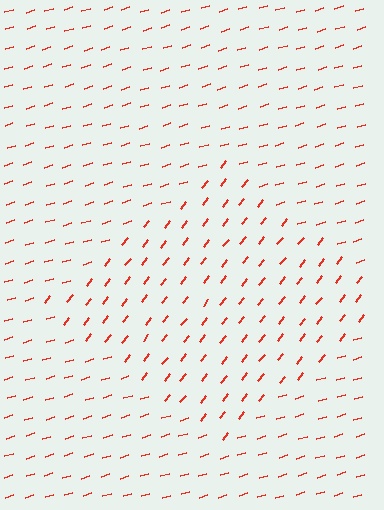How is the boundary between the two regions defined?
The boundary is defined purely by a change in line orientation (approximately 35 degrees difference). All lines are the same color and thickness.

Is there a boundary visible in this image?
Yes, there is a texture boundary formed by a change in line orientation.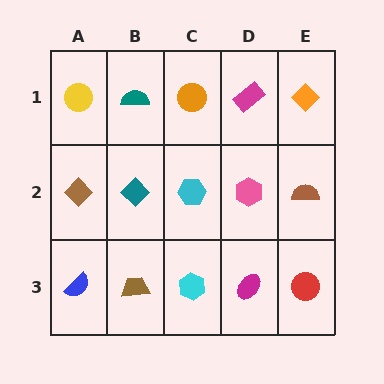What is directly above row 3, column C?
A cyan hexagon.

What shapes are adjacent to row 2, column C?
An orange circle (row 1, column C), a cyan hexagon (row 3, column C), a teal diamond (row 2, column B), a pink hexagon (row 2, column D).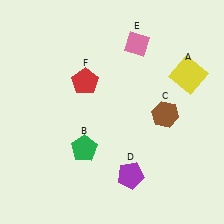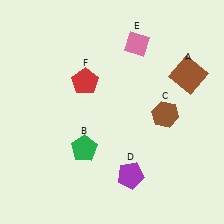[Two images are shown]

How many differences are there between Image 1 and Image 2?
There is 1 difference between the two images.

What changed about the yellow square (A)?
In Image 1, A is yellow. In Image 2, it changed to brown.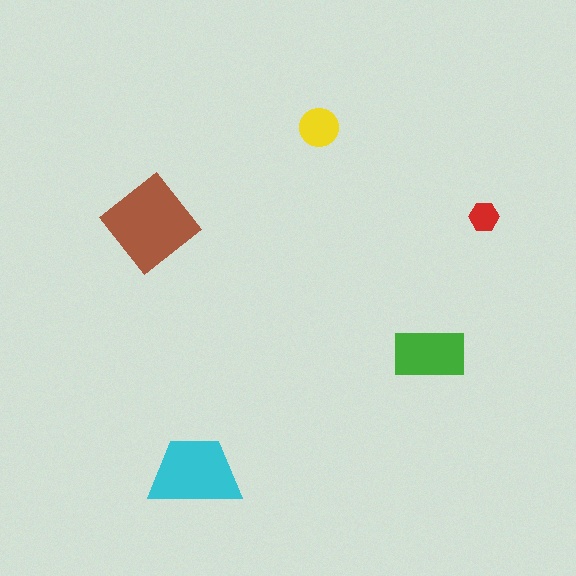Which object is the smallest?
The red hexagon.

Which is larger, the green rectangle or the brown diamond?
The brown diamond.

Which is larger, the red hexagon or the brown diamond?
The brown diamond.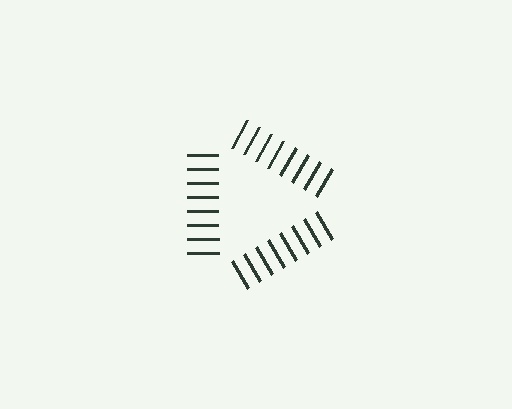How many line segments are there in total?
24 — 8 along each of the 3 edges.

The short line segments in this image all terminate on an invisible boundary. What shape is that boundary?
An illusory triangle — the line segments terminate on its edges but no continuous stroke is drawn.